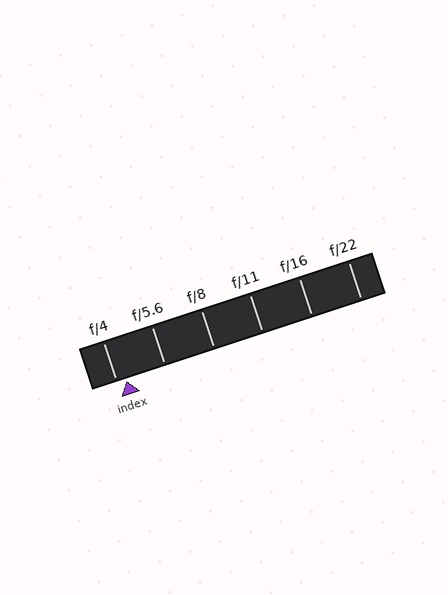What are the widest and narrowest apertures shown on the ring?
The widest aperture shown is f/4 and the narrowest is f/22.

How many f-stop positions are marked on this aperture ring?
There are 6 f-stop positions marked.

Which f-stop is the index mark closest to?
The index mark is closest to f/4.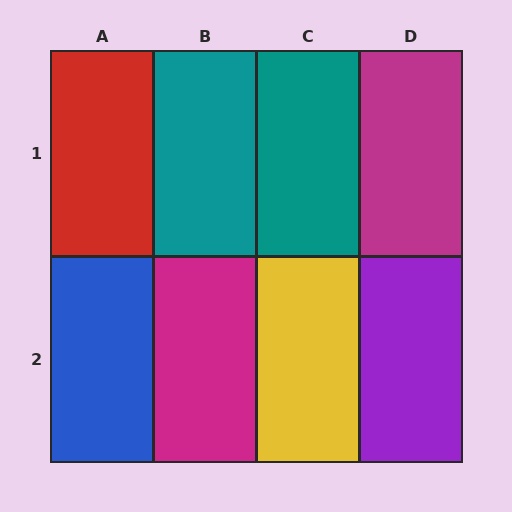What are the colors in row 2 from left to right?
Blue, magenta, yellow, purple.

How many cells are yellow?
1 cell is yellow.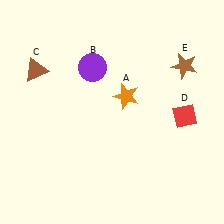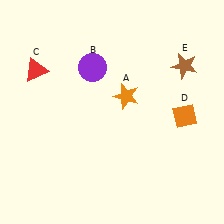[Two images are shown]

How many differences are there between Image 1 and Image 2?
There are 2 differences between the two images.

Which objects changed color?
C changed from brown to red. D changed from red to orange.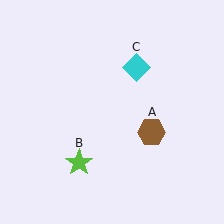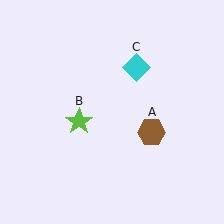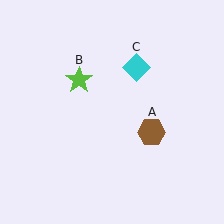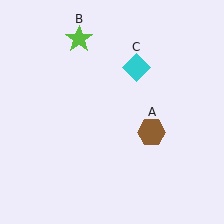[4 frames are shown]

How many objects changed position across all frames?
1 object changed position: lime star (object B).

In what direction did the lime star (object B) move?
The lime star (object B) moved up.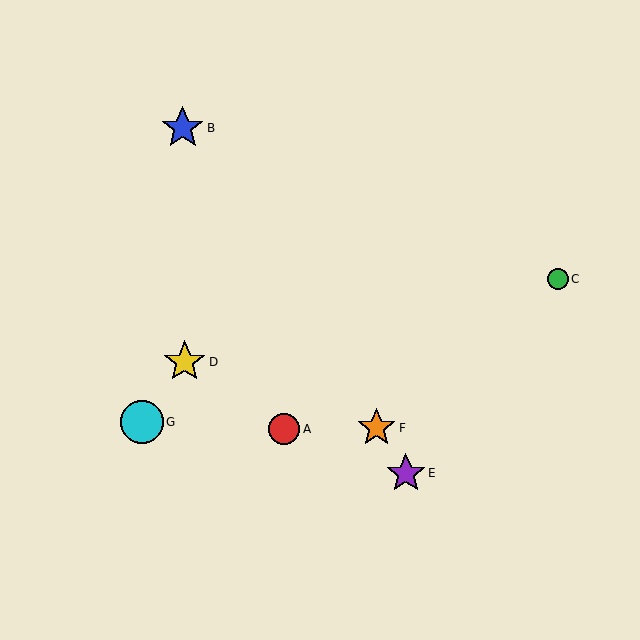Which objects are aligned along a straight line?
Objects B, E, F are aligned along a straight line.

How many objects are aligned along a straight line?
3 objects (B, E, F) are aligned along a straight line.